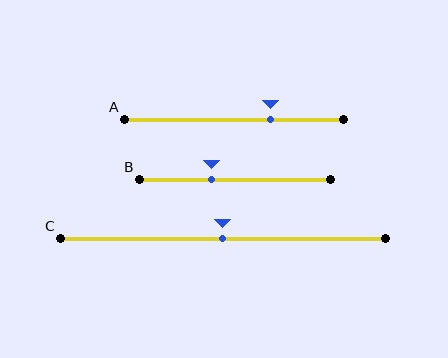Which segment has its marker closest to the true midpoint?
Segment C has its marker closest to the true midpoint.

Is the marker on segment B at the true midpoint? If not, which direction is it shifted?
No, the marker on segment B is shifted to the left by about 12% of the segment length.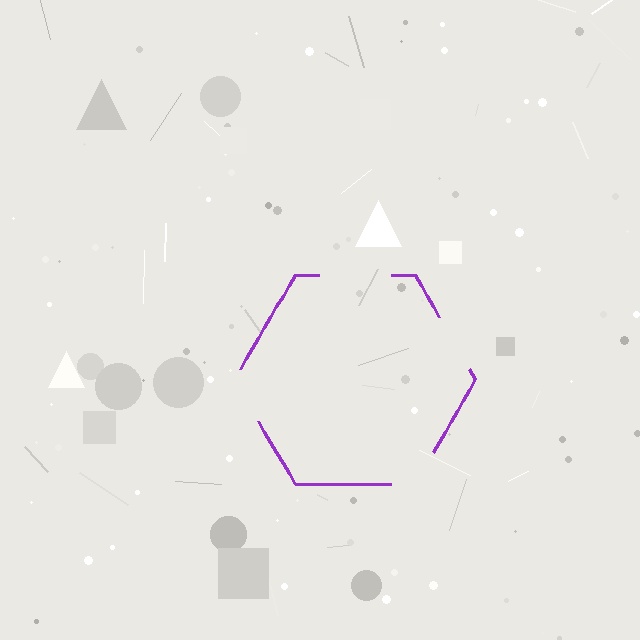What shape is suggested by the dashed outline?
The dashed outline suggests a hexagon.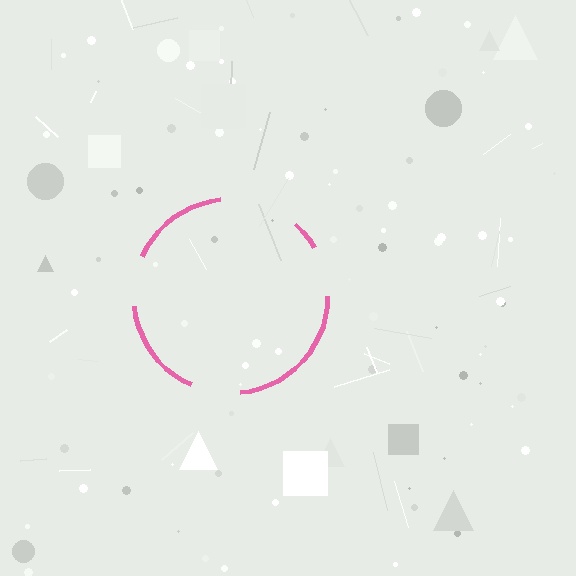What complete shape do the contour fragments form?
The contour fragments form a circle.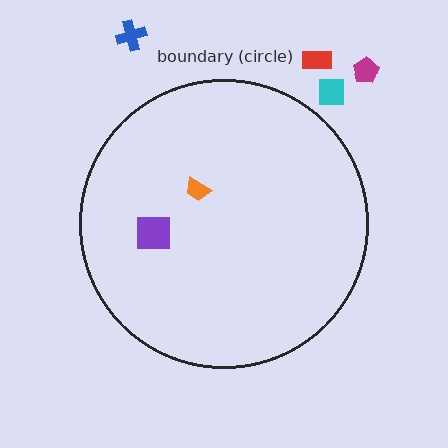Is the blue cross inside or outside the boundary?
Outside.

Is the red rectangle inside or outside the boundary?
Outside.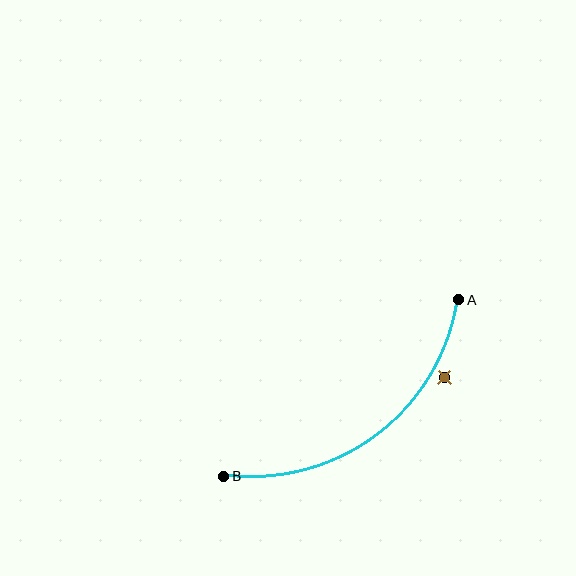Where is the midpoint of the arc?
The arc midpoint is the point on the curve farthest from the straight line joining A and B. It sits below and to the right of that line.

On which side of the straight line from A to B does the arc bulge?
The arc bulges below and to the right of the straight line connecting A and B.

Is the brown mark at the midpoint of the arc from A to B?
No — the brown mark does not lie on the arc at all. It sits slightly outside the curve.